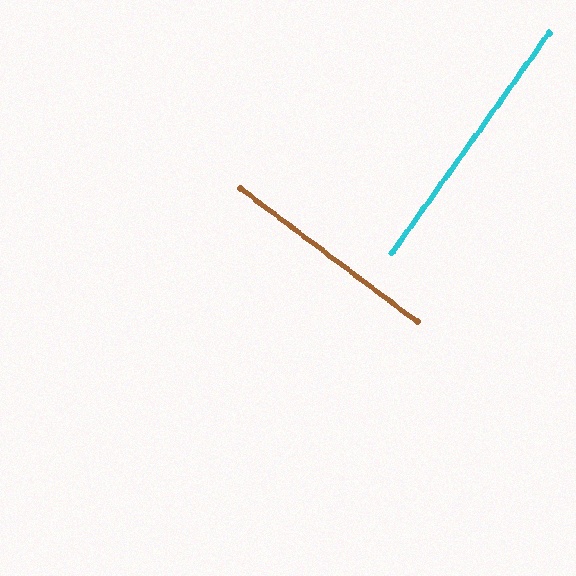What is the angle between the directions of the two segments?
Approximately 89 degrees.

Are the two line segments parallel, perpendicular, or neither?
Perpendicular — they meet at approximately 89°.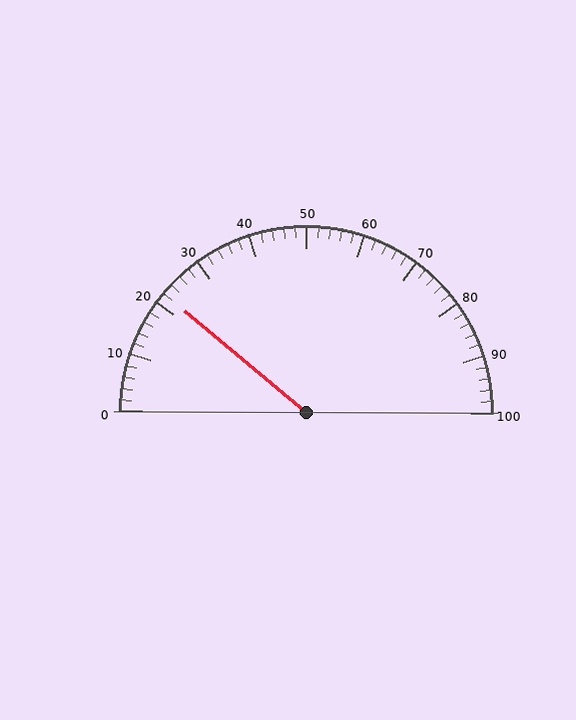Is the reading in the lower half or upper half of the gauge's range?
The reading is in the lower half of the range (0 to 100).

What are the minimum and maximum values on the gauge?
The gauge ranges from 0 to 100.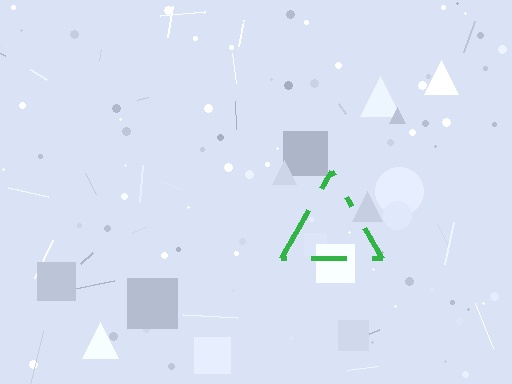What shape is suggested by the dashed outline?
The dashed outline suggests a triangle.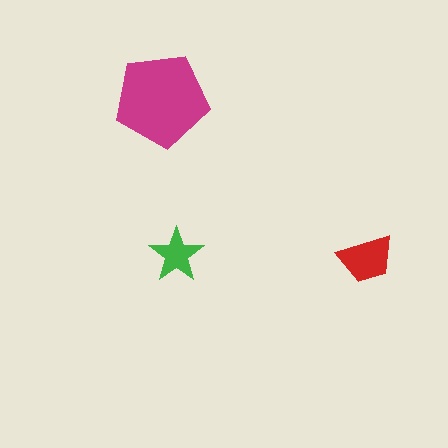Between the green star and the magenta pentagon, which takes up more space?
The magenta pentagon.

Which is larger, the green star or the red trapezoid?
The red trapezoid.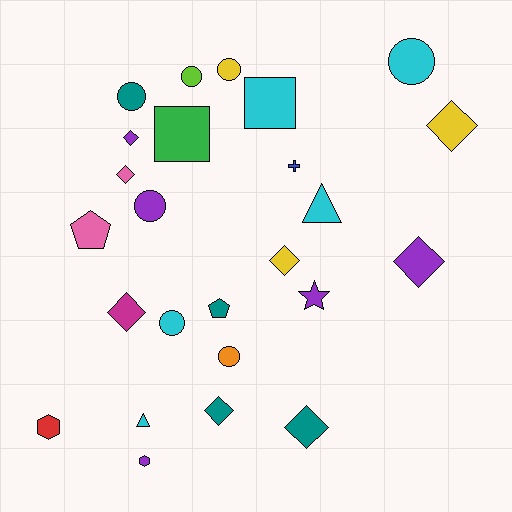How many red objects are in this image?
There is 1 red object.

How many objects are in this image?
There are 25 objects.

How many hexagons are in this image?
There are 2 hexagons.